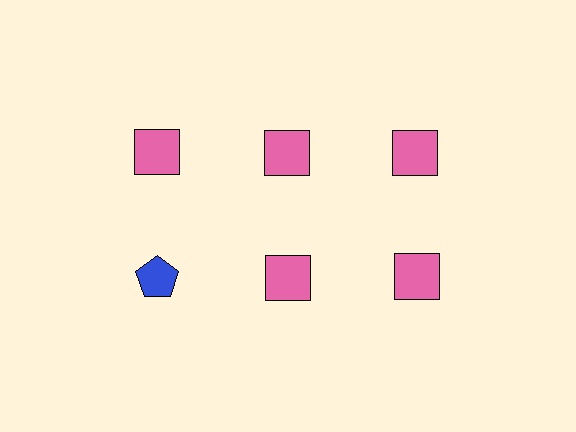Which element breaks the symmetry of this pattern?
The blue pentagon in the second row, leftmost column breaks the symmetry. All other shapes are pink squares.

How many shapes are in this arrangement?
There are 6 shapes arranged in a grid pattern.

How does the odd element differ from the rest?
It differs in both color (blue instead of pink) and shape (pentagon instead of square).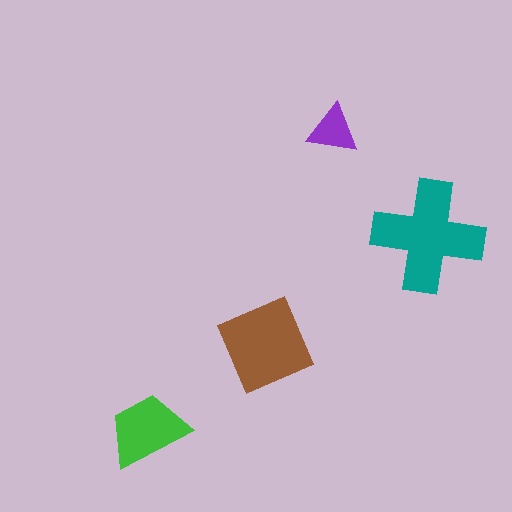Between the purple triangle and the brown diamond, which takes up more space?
The brown diamond.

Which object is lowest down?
The green trapezoid is bottommost.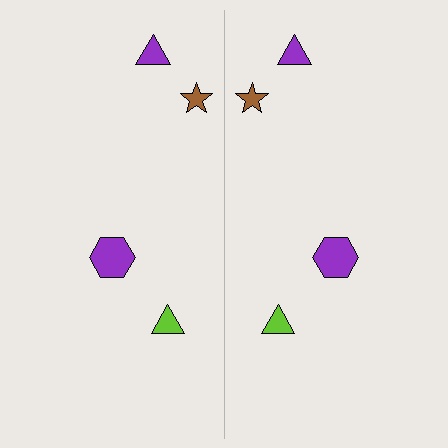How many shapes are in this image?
There are 8 shapes in this image.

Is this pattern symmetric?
Yes, this pattern has bilateral (reflection) symmetry.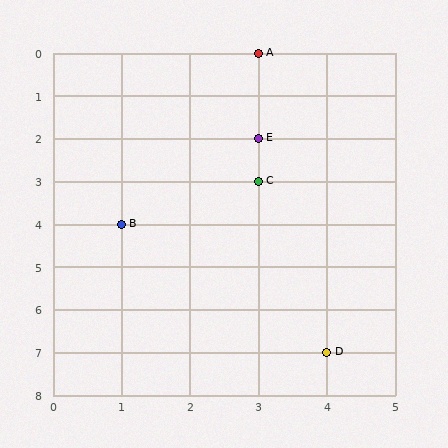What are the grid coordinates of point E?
Point E is at grid coordinates (3, 2).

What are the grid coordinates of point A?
Point A is at grid coordinates (3, 0).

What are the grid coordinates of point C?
Point C is at grid coordinates (3, 3).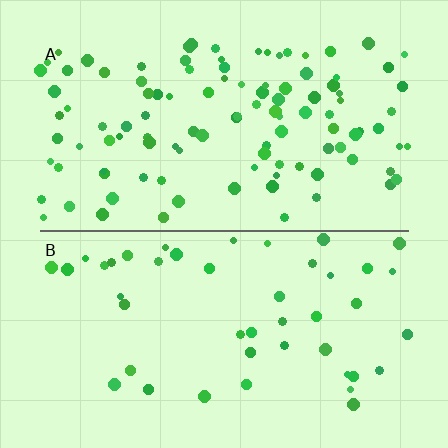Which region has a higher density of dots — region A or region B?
A (the top).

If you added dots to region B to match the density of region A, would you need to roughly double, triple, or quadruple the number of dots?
Approximately double.